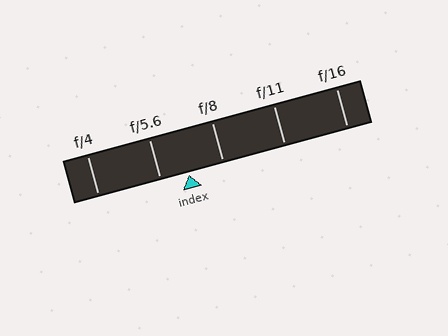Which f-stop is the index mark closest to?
The index mark is closest to f/5.6.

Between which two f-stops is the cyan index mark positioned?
The index mark is between f/5.6 and f/8.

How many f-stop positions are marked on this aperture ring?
There are 5 f-stop positions marked.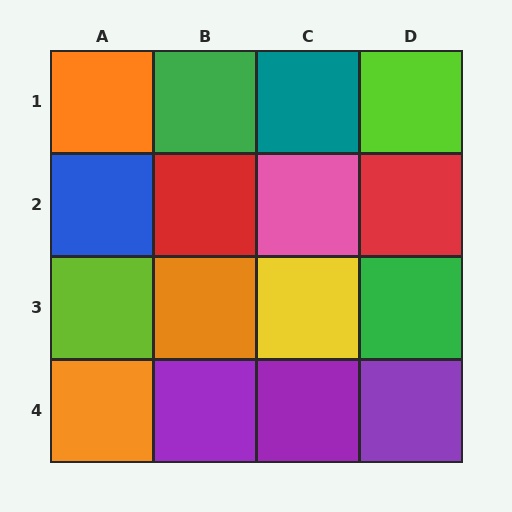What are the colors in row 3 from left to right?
Lime, orange, yellow, green.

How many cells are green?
2 cells are green.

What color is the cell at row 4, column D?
Purple.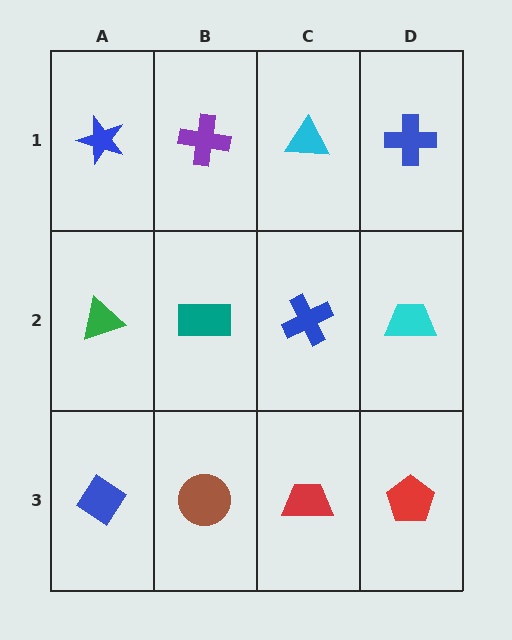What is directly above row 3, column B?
A teal rectangle.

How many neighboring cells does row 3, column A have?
2.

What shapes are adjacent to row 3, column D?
A cyan trapezoid (row 2, column D), a red trapezoid (row 3, column C).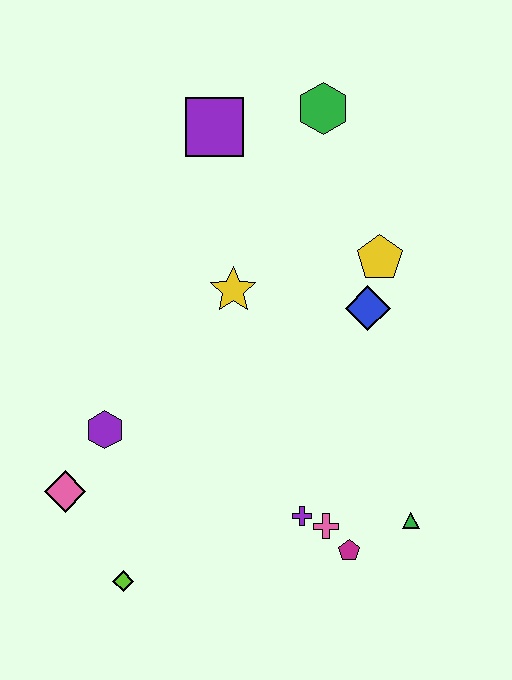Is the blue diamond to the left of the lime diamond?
No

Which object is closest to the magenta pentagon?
The pink cross is closest to the magenta pentagon.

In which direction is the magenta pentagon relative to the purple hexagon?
The magenta pentagon is to the right of the purple hexagon.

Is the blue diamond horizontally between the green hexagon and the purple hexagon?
No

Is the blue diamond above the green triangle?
Yes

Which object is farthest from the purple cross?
The green hexagon is farthest from the purple cross.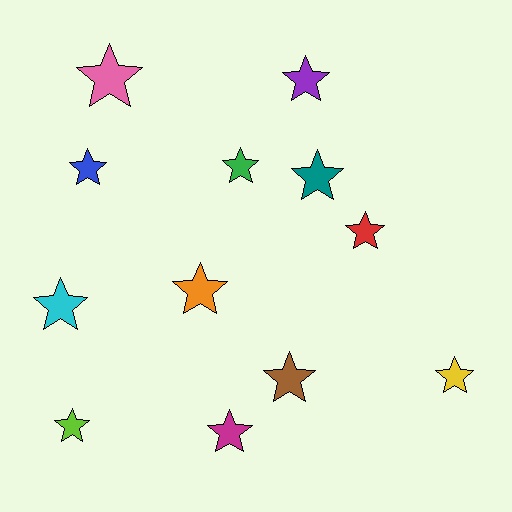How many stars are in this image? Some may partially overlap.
There are 12 stars.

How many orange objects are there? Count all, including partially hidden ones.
There is 1 orange object.